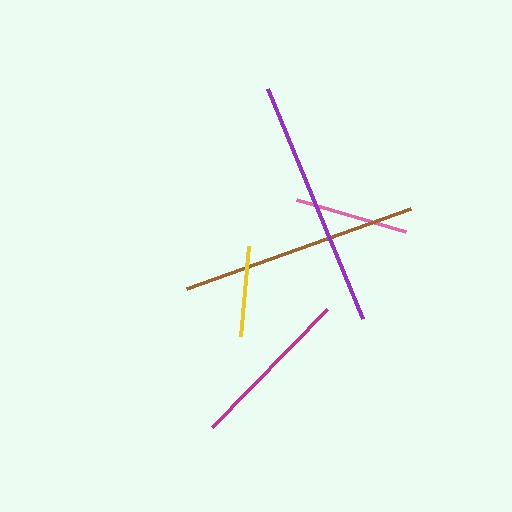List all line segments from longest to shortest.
From longest to shortest: purple, brown, magenta, pink, yellow.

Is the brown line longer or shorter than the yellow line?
The brown line is longer than the yellow line.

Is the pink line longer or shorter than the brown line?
The brown line is longer than the pink line.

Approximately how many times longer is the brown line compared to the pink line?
The brown line is approximately 2.1 times the length of the pink line.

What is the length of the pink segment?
The pink segment is approximately 113 pixels long.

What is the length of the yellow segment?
The yellow segment is approximately 91 pixels long.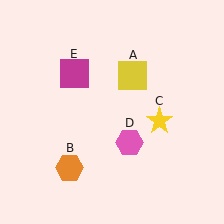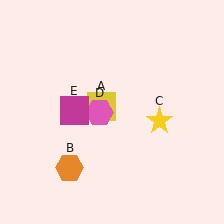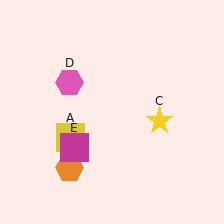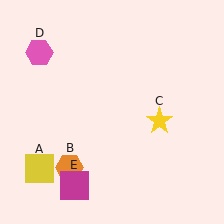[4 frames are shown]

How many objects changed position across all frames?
3 objects changed position: yellow square (object A), pink hexagon (object D), magenta square (object E).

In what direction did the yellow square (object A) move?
The yellow square (object A) moved down and to the left.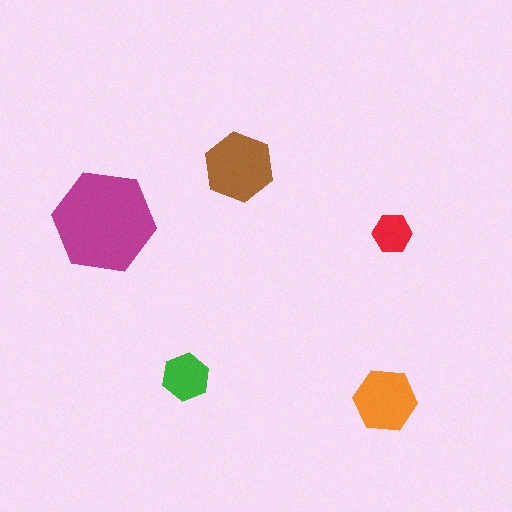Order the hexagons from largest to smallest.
the magenta one, the brown one, the orange one, the green one, the red one.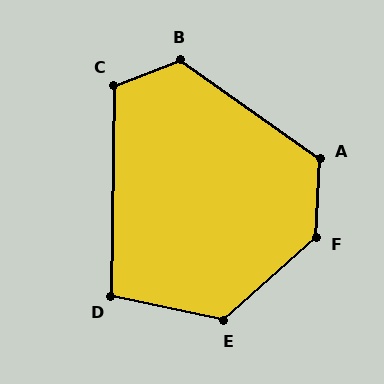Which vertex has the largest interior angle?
F, at approximately 134 degrees.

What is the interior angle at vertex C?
Approximately 111 degrees (obtuse).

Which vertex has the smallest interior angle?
D, at approximately 101 degrees.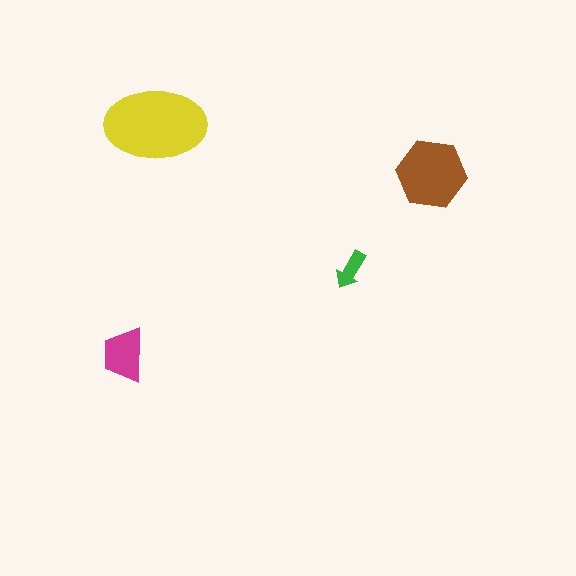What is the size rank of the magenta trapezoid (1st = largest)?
3rd.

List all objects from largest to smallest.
The yellow ellipse, the brown hexagon, the magenta trapezoid, the green arrow.